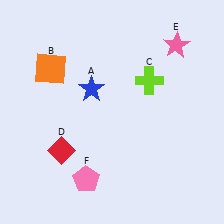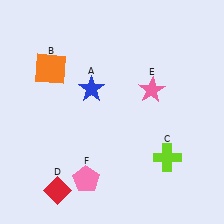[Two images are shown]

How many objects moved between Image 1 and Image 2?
3 objects moved between the two images.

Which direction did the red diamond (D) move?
The red diamond (D) moved down.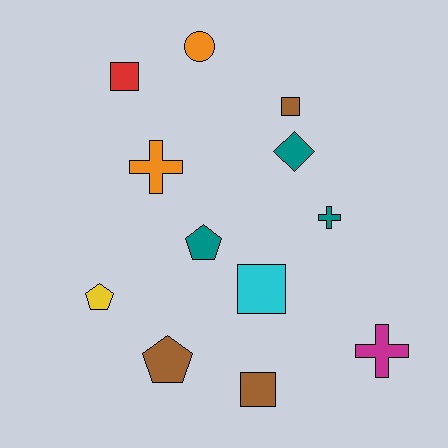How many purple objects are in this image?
There are no purple objects.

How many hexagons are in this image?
There are no hexagons.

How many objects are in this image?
There are 12 objects.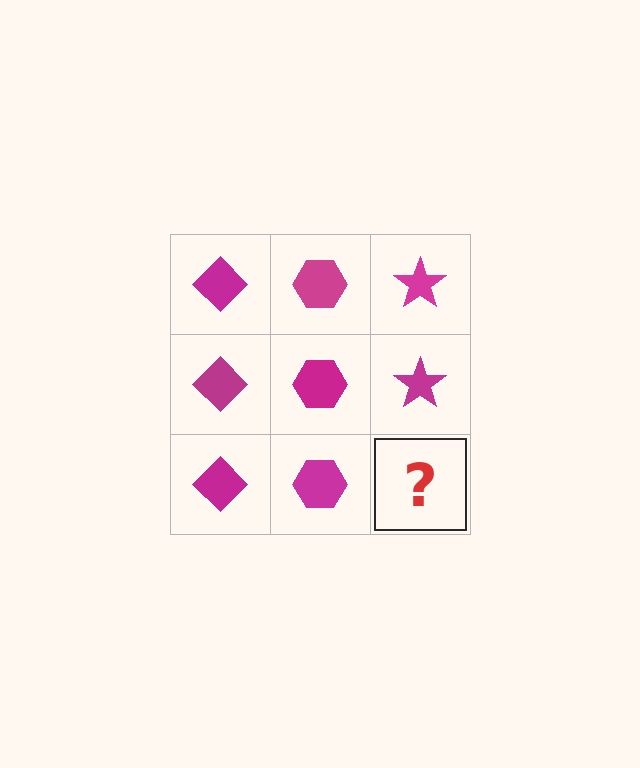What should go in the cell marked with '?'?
The missing cell should contain a magenta star.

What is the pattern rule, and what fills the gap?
The rule is that each column has a consistent shape. The gap should be filled with a magenta star.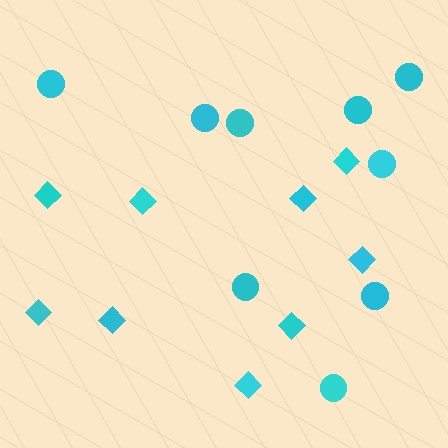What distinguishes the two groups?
There are 2 groups: one group of diamonds (9) and one group of circles (9).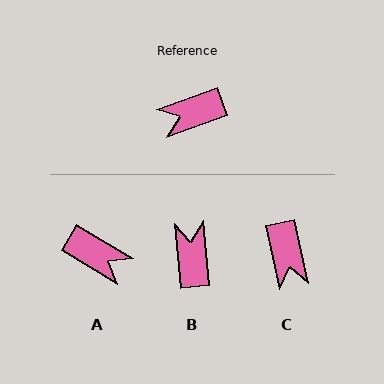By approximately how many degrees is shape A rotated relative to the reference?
Approximately 129 degrees counter-clockwise.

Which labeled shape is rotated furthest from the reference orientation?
A, about 129 degrees away.